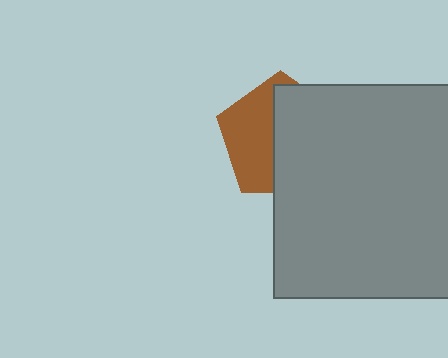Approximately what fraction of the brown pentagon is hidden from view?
Roughly 56% of the brown pentagon is hidden behind the gray rectangle.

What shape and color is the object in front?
The object in front is a gray rectangle.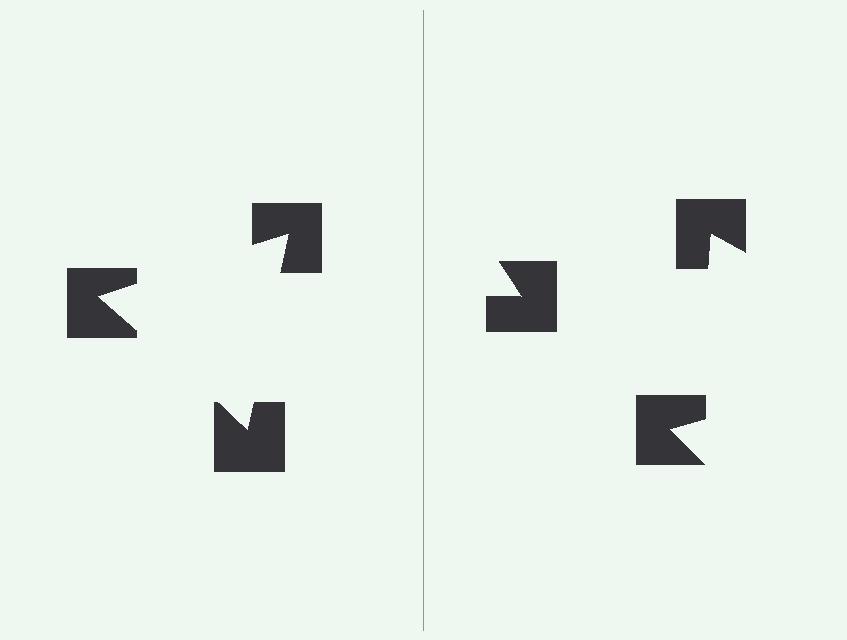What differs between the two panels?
The notched squares are positioned identically on both sides; only the wedge orientations differ. On the left they align to a triangle; on the right they are misaligned.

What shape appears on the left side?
An illusory triangle.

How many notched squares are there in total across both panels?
6 — 3 on each side.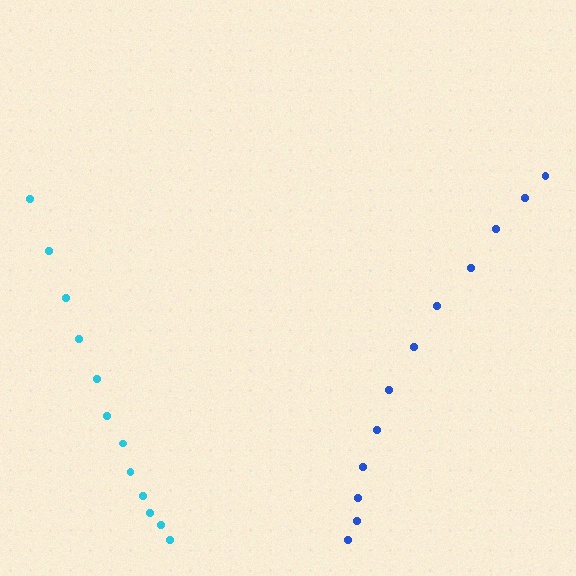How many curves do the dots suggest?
There are 2 distinct paths.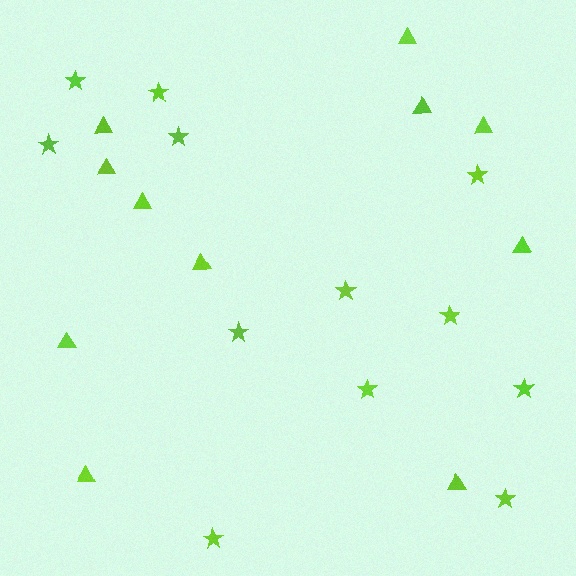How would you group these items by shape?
There are 2 groups: one group of triangles (11) and one group of stars (12).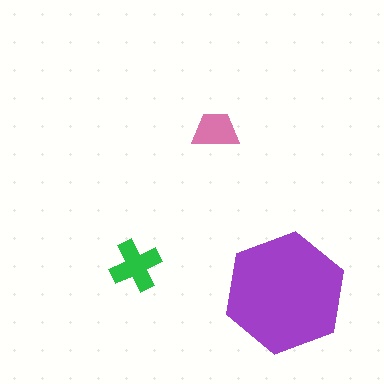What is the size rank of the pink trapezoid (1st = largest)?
3rd.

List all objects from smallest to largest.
The pink trapezoid, the green cross, the purple hexagon.